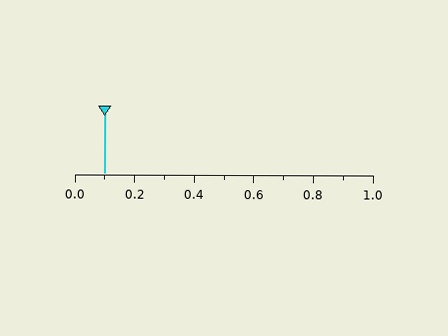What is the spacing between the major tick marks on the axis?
The major ticks are spaced 0.2 apart.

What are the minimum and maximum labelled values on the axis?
The axis runs from 0.0 to 1.0.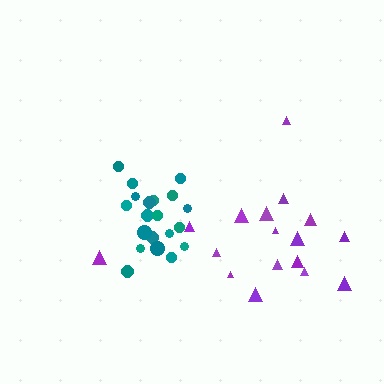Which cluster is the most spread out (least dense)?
Purple.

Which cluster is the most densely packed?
Teal.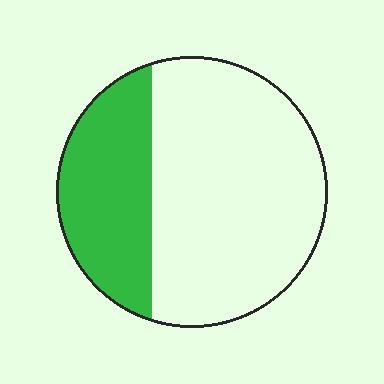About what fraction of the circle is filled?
About one third (1/3).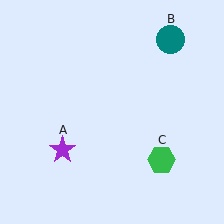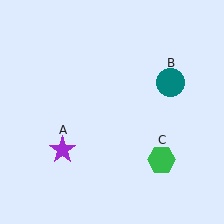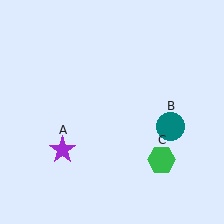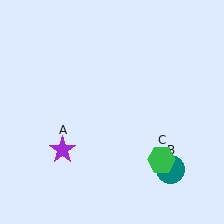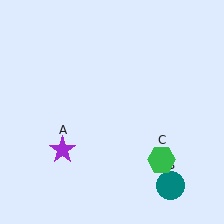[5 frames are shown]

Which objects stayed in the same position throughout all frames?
Purple star (object A) and green hexagon (object C) remained stationary.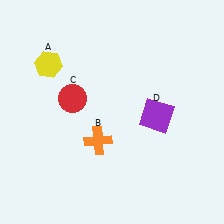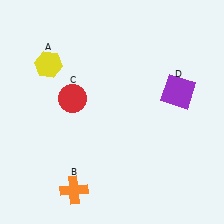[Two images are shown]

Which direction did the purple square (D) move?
The purple square (D) moved up.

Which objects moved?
The objects that moved are: the orange cross (B), the purple square (D).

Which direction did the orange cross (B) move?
The orange cross (B) moved down.